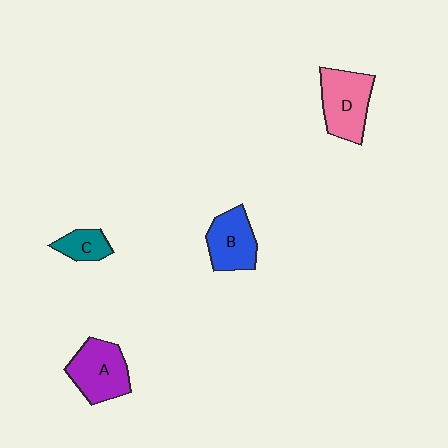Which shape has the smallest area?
Shape C (teal).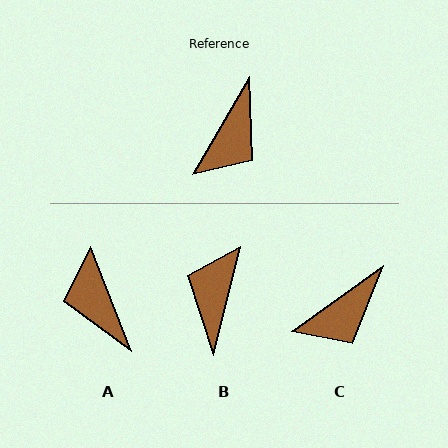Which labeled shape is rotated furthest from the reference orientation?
B, about 164 degrees away.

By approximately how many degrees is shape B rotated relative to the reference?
Approximately 164 degrees clockwise.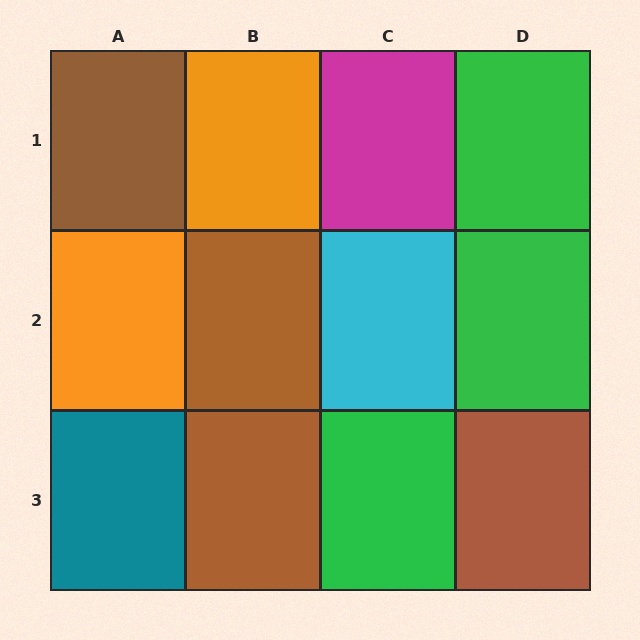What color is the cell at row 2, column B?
Brown.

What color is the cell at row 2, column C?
Cyan.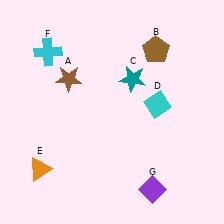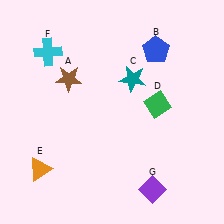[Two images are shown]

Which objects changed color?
B changed from brown to blue. D changed from cyan to green.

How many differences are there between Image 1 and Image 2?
There are 2 differences between the two images.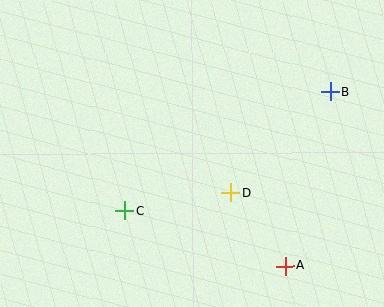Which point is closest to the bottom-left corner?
Point C is closest to the bottom-left corner.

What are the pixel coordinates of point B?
Point B is at (330, 92).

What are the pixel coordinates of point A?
Point A is at (285, 266).